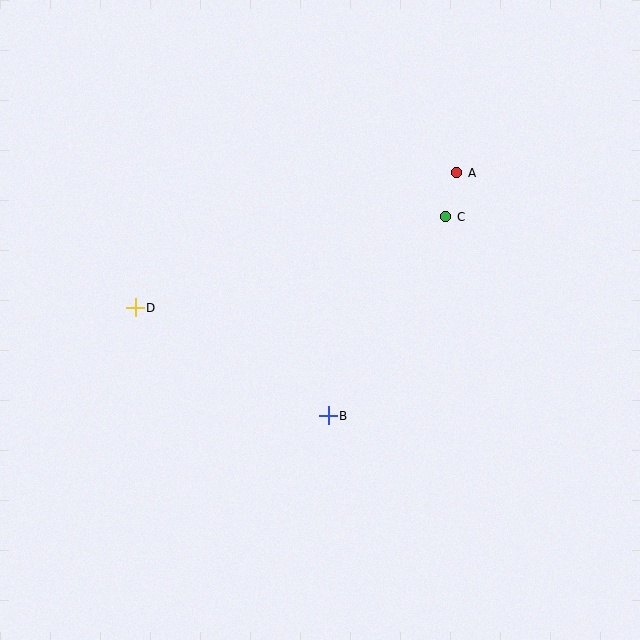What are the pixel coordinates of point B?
Point B is at (328, 416).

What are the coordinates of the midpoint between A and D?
The midpoint between A and D is at (296, 240).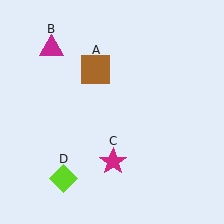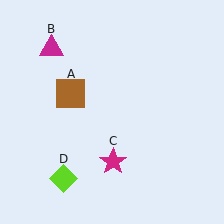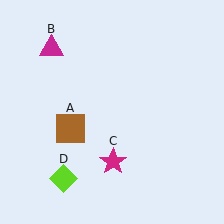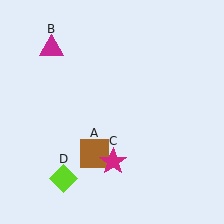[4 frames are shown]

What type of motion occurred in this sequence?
The brown square (object A) rotated counterclockwise around the center of the scene.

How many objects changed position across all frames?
1 object changed position: brown square (object A).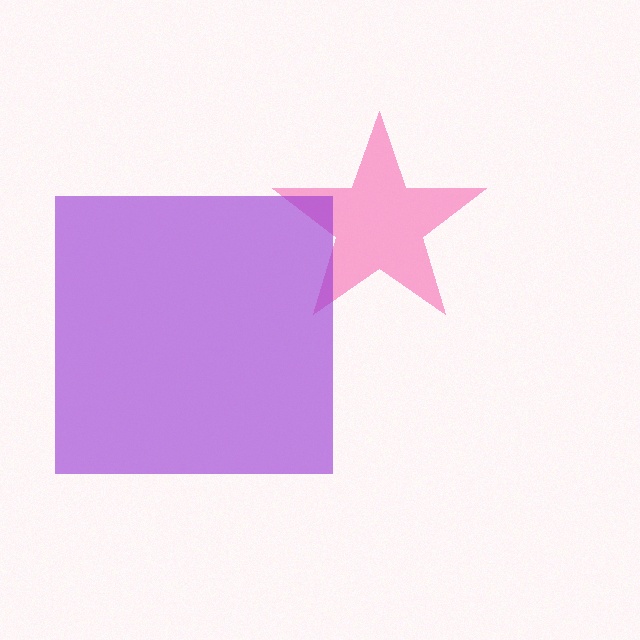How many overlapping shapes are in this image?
There are 2 overlapping shapes in the image.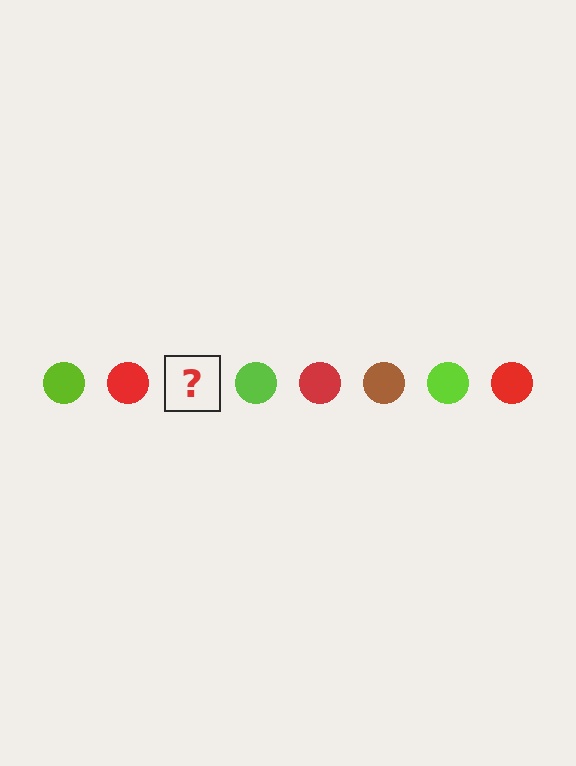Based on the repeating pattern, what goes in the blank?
The blank should be a brown circle.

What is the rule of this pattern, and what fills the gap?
The rule is that the pattern cycles through lime, red, brown circles. The gap should be filled with a brown circle.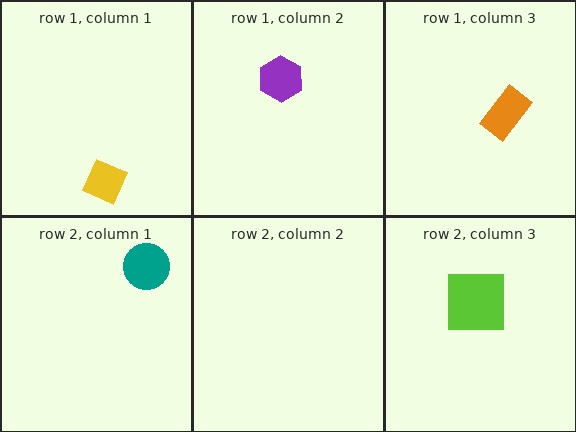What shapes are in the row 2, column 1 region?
The teal circle.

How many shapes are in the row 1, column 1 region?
1.